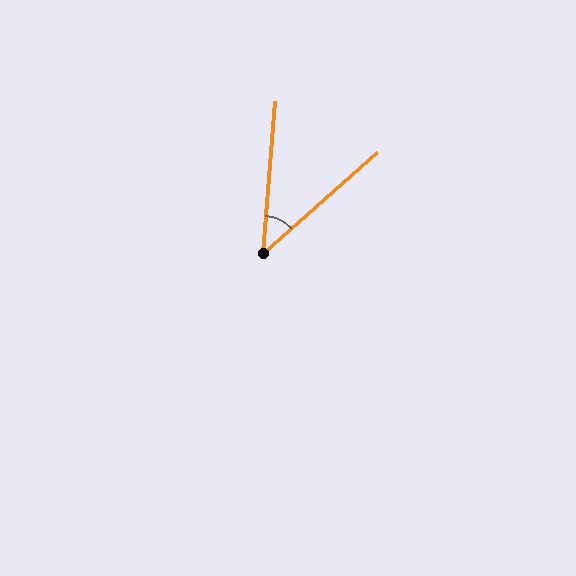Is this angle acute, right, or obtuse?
It is acute.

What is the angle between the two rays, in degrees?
Approximately 44 degrees.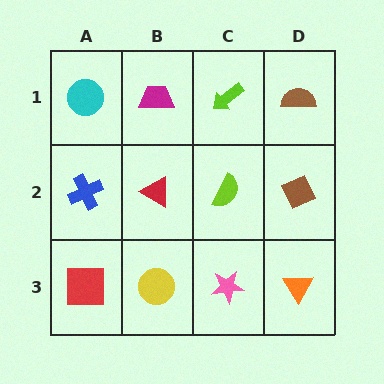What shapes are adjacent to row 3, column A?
A blue cross (row 2, column A), a yellow circle (row 3, column B).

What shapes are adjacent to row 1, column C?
A lime semicircle (row 2, column C), a magenta trapezoid (row 1, column B), a brown semicircle (row 1, column D).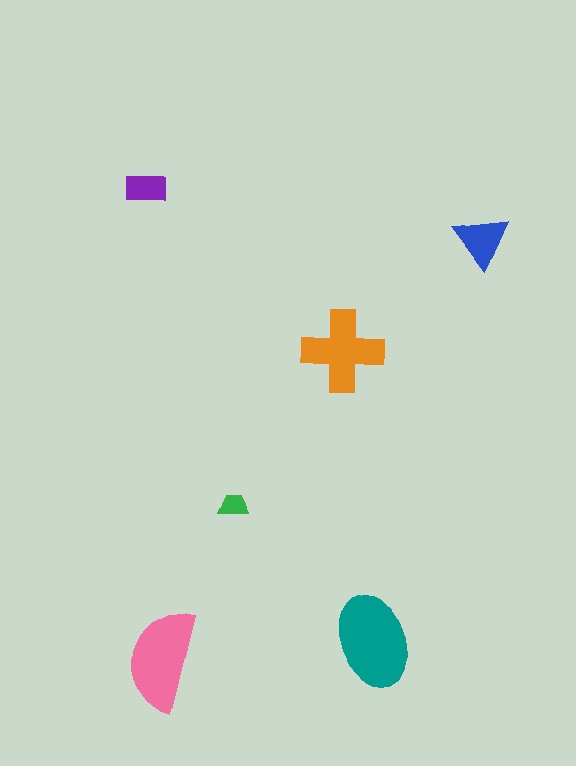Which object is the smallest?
The green trapezoid.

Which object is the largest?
The teal ellipse.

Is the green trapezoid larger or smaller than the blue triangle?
Smaller.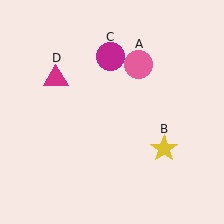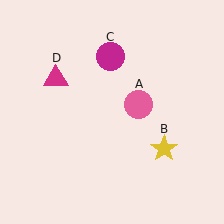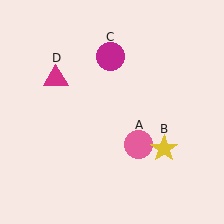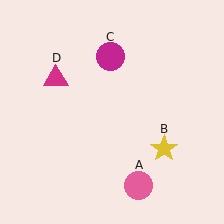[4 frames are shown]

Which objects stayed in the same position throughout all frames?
Yellow star (object B) and magenta circle (object C) and magenta triangle (object D) remained stationary.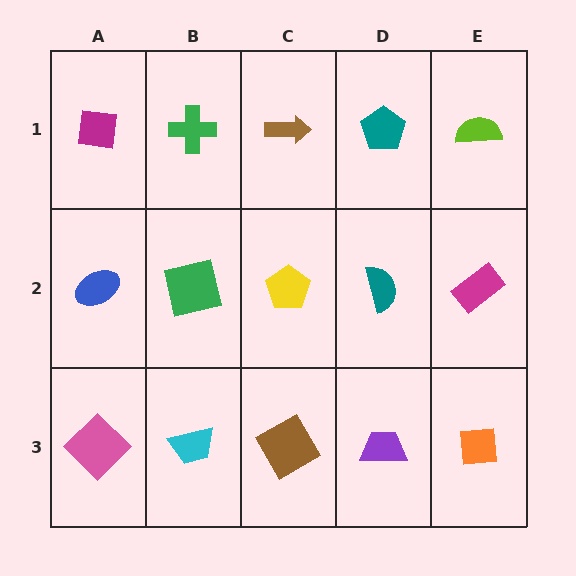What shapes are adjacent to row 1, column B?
A green square (row 2, column B), a magenta square (row 1, column A), a brown arrow (row 1, column C).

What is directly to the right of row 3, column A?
A cyan trapezoid.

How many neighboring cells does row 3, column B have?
3.